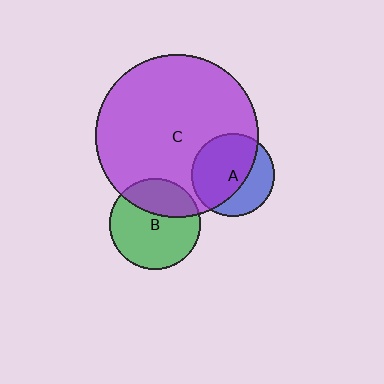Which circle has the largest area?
Circle C (purple).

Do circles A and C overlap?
Yes.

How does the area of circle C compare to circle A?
Approximately 3.8 times.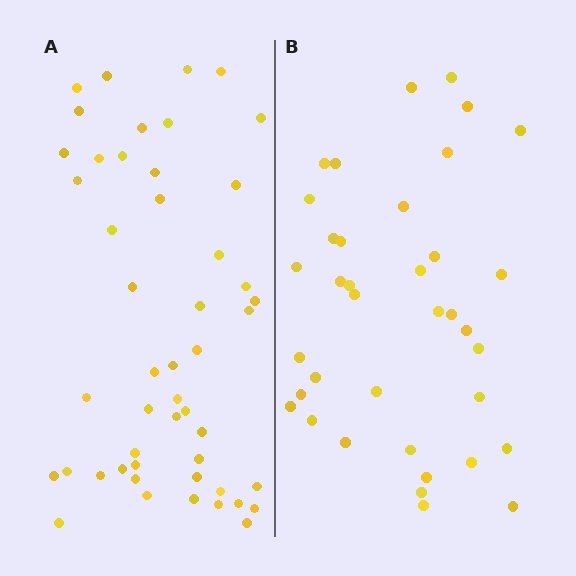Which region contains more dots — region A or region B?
Region A (the left region) has more dots.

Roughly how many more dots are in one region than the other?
Region A has roughly 12 or so more dots than region B.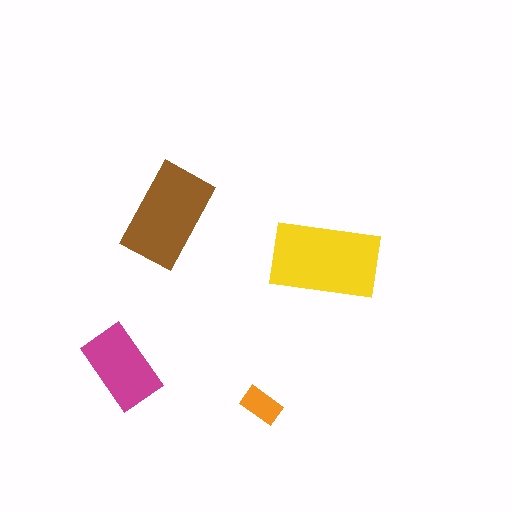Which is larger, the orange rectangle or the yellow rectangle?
The yellow one.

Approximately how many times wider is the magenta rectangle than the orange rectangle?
About 2 times wider.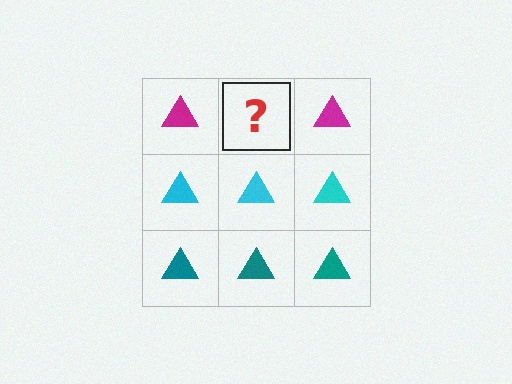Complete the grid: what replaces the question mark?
The question mark should be replaced with a magenta triangle.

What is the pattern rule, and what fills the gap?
The rule is that each row has a consistent color. The gap should be filled with a magenta triangle.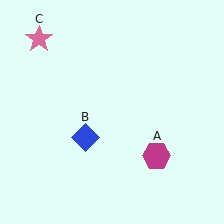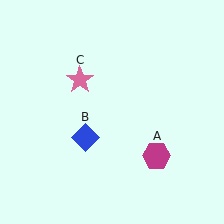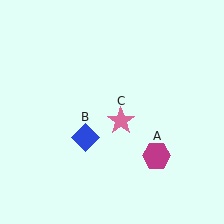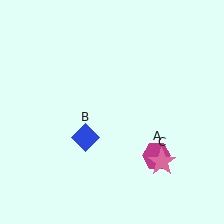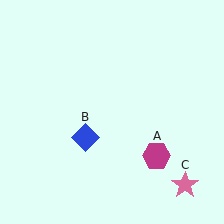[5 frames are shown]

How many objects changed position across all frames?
1 object changed position: pink star (object C).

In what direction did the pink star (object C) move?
The pink star (object C) moved down and to the right.